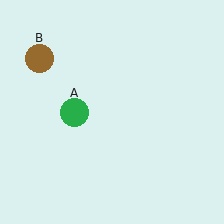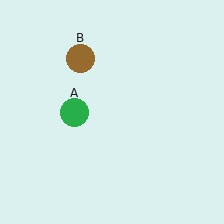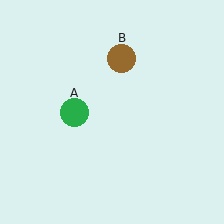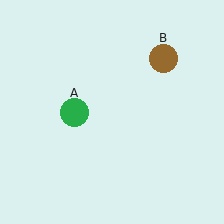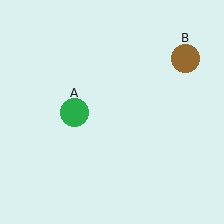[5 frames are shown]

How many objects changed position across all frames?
1 object changed position: brown circle (object B).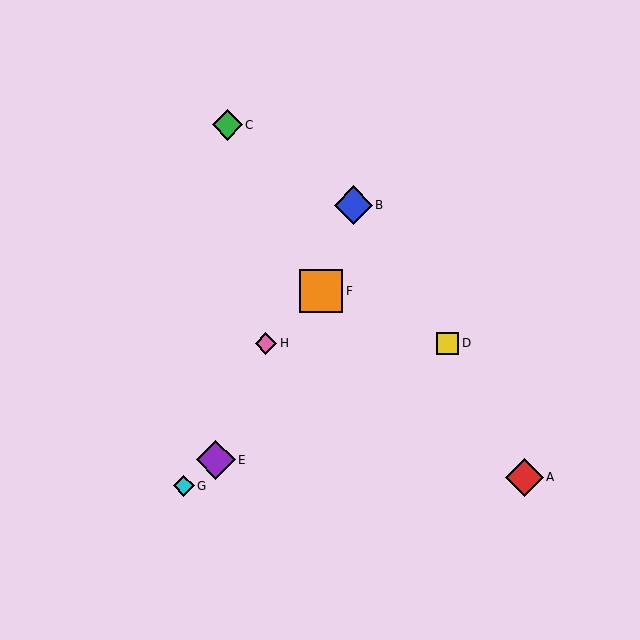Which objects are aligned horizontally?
Objects D, H are aligned horizontally.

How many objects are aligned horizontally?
2 objects (D, H) are aligned horizontally.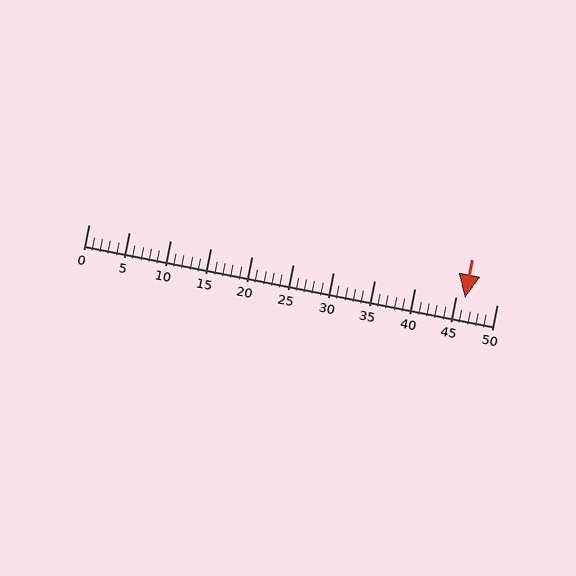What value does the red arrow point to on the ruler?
The red arrow points to approximately 46.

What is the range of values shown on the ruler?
The ruler shows values from 0 to 50.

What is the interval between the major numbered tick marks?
The major tick marks are spaced 5 units apart.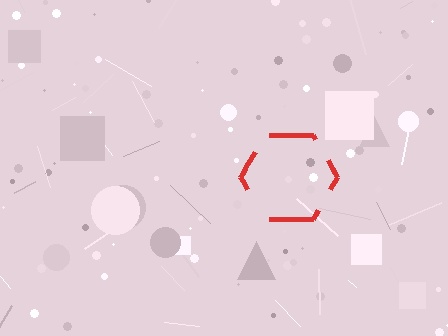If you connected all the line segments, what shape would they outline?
They would outline a hexagon.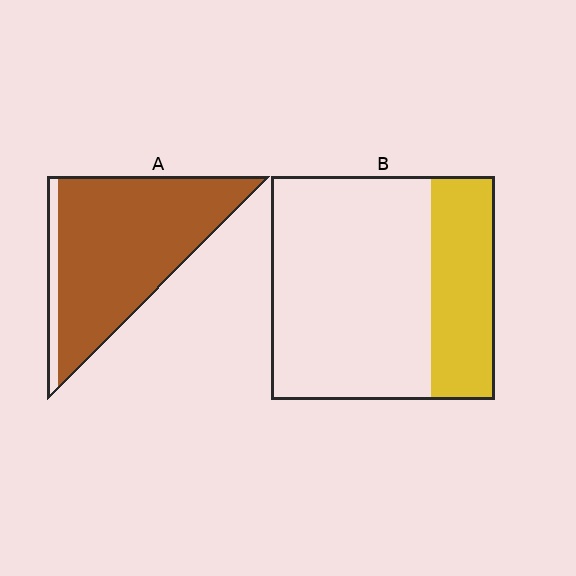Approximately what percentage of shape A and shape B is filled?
A is approximately 90% and B is approximately 30%.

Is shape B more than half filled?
No.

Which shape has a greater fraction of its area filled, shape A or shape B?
Shape A.